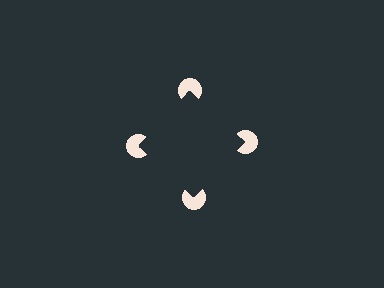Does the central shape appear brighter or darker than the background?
It typically appears slightly darker than the background, even though no actual brightness change is drawn.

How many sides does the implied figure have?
4 sides.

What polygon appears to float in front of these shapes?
An illusory square — its edges are inferred from the aligned wedge cuts in the pac-man discs, not physically drawn.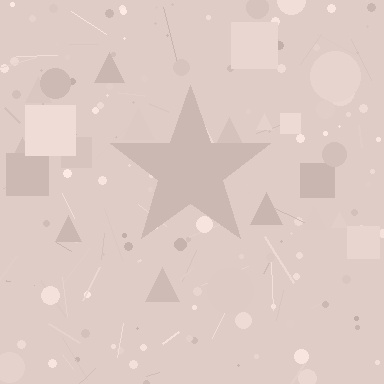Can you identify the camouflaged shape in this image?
The camouflaged shape is a star.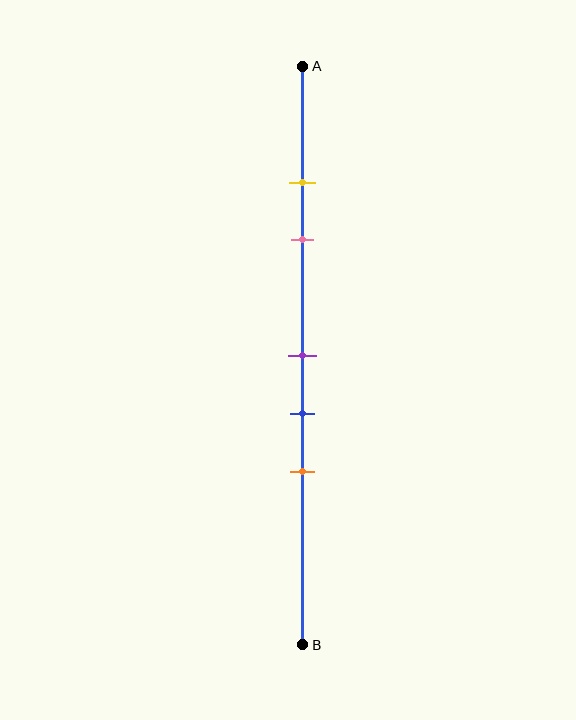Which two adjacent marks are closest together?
The yellow and pink marks are the closest adjacent pair.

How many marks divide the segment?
There are 5 marks dividing the segment.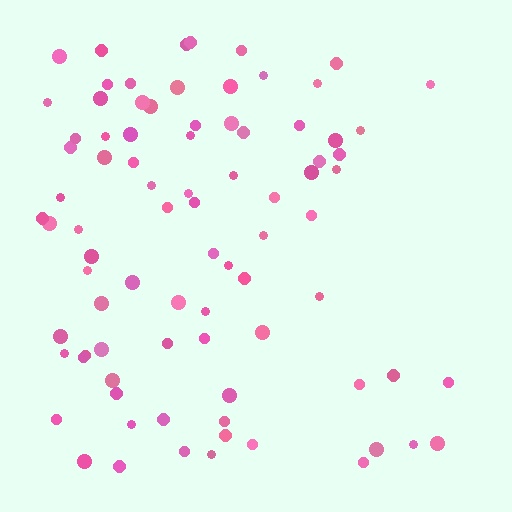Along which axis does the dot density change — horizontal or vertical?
Horizontal.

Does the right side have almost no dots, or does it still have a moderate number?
Still a moderate number, just noticeably fewer than the left.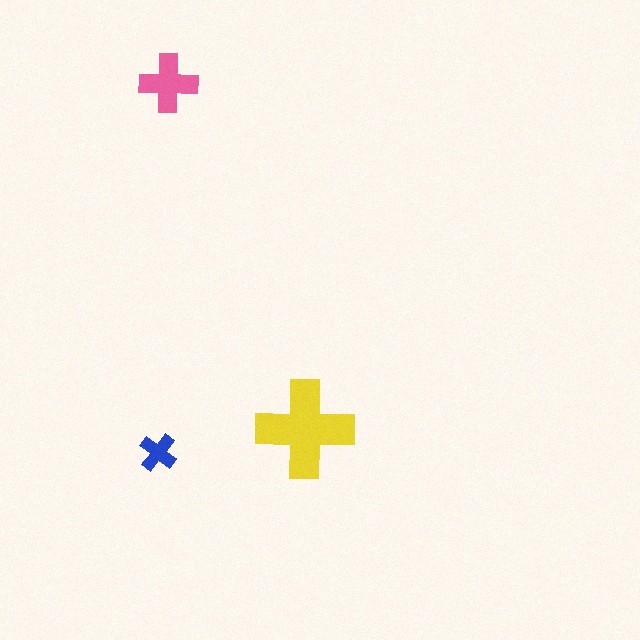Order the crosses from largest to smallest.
the yellow one, the pink one, the blue one.